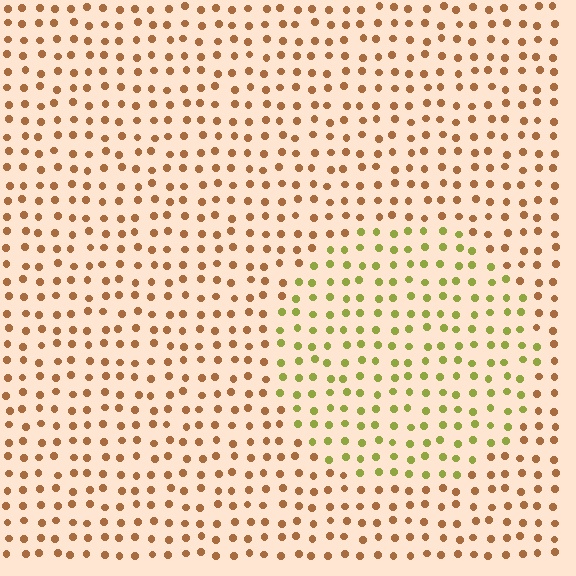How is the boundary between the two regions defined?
The boundary is defined purely by a slight shift in hue (about 48 degrees). Spacing, size, and orientation are identical on both sides.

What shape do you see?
I see a circle.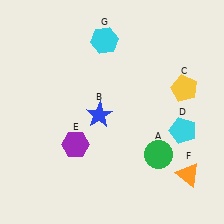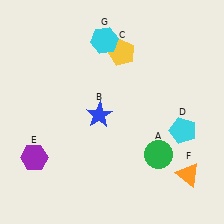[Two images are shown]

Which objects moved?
The objects that moved are: the yellow pentagon (C), the purple hexagon (E).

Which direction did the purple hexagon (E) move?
The purple hexagon (E) moved left.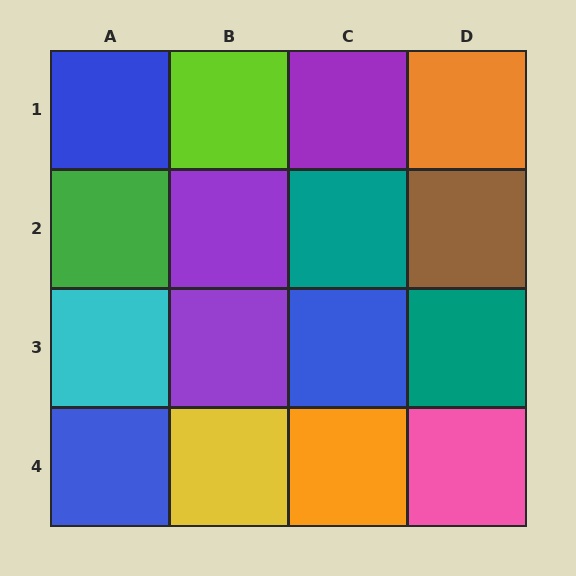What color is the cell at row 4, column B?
Yellow.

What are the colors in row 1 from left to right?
Blue, lime, purple, orange.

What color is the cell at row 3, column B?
Purple.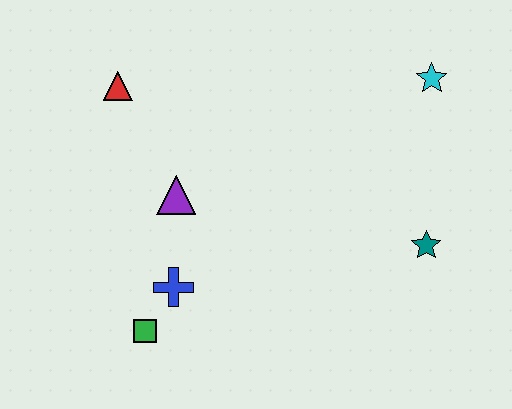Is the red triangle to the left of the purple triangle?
Yes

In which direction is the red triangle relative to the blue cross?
The red triangle is above the blue cross.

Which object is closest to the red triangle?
The purple triangle is closest to the red triangle.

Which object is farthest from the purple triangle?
The cyan star is farthest from the purple triangle.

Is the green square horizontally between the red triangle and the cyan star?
Yes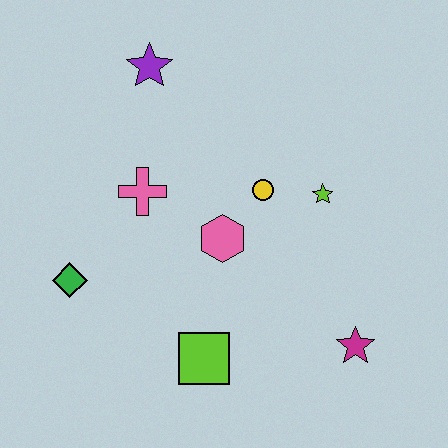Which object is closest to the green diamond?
The pink cross is closest to the green diamond.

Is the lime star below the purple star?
Yes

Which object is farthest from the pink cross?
The magenta star is farthest from the pink cross.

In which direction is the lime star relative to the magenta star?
The lime star is above the magenta star.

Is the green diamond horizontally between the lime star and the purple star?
No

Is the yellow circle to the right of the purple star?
Yes